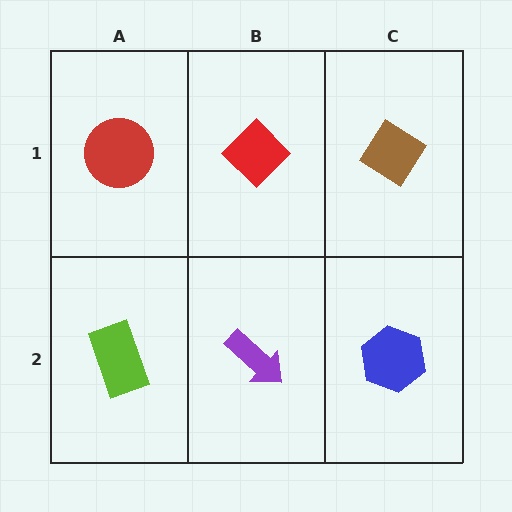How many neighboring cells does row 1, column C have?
2.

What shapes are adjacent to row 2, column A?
A red circle (row 1, column A), a purple arrow (row 2, column B).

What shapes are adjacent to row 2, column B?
A red diamond (row 1, column B), a lime rectangle (row 2, column A), a blue hexagon (row 2, column C).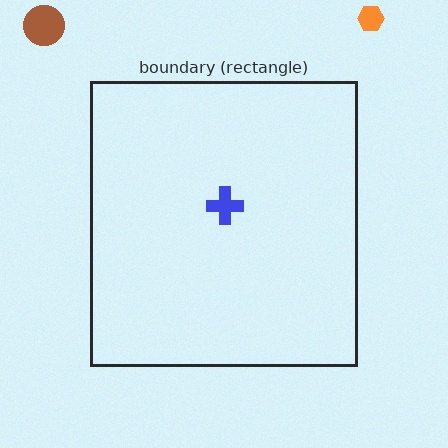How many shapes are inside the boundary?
1 inside, 2 outside.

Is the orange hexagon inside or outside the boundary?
Outside.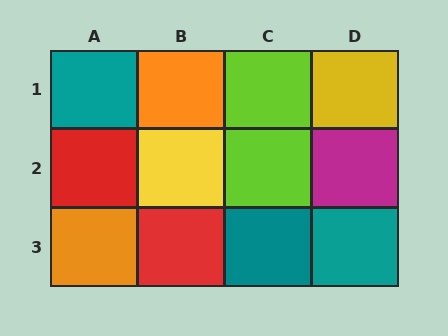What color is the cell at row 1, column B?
Orange.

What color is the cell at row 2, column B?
Yellow.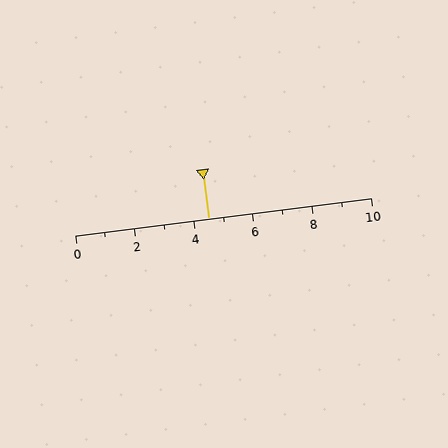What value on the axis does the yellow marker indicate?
The marker indicates approximately 4.5.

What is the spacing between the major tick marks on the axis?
The major ticks are spaced 2 apart.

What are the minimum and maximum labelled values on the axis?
The axis runs from 0 to 10.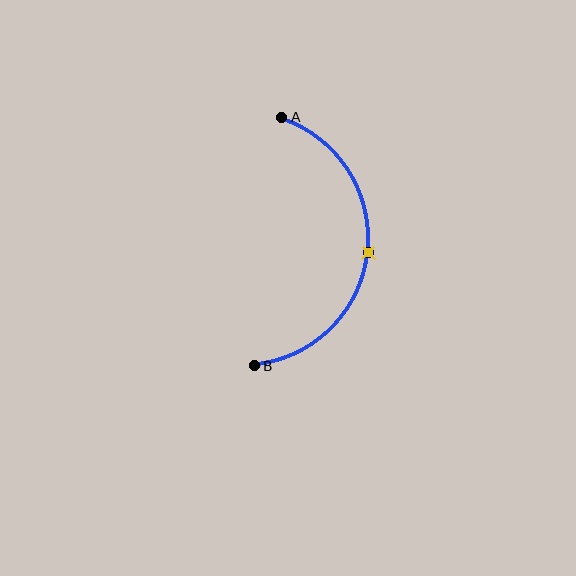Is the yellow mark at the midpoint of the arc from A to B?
Yes. The yellow mark lies on the arc at equal arc-length from both A and B — it is the arc midpoint.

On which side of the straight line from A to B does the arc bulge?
The arc bulges to the right of the straight line connecting A and B.